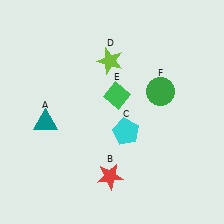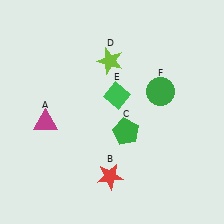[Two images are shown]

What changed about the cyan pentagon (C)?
In Image 1, C is cyan. In Image 2, it changed to green.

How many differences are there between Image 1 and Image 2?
There are 2 differences between the two images.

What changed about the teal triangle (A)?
In Image 1, A is teal. In Image 2, it changed to magenta.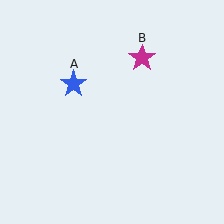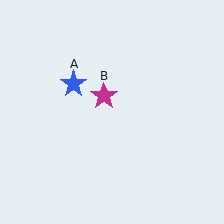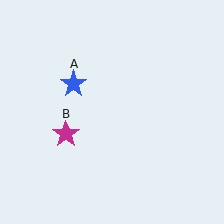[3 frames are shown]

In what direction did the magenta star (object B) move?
The magenta star (object B) moved down and to the left.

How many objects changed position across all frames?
1 object changed position: magenta star (object B).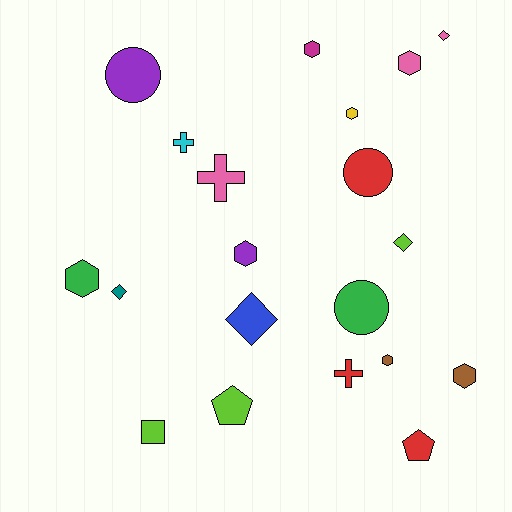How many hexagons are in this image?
There are 7 hexagons.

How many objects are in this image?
There are 20 objects.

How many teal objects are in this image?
There is 1 teal object.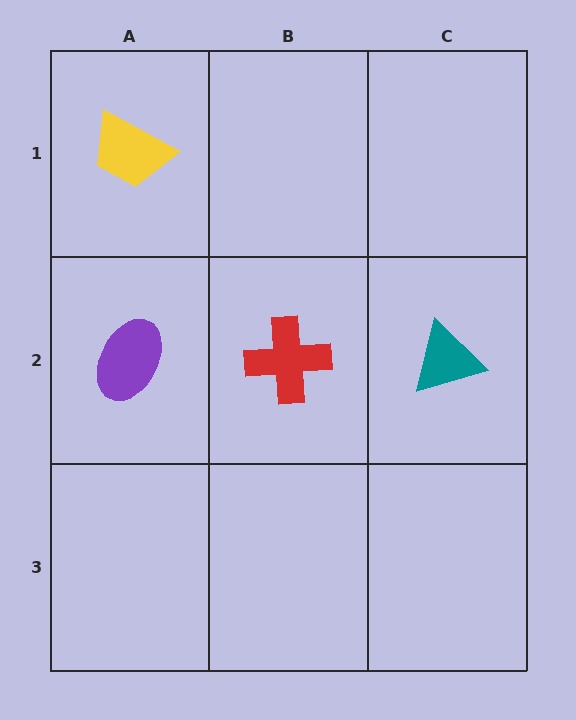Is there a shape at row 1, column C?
No, that cell is empty.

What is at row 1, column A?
A yellow trapezoid.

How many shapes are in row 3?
0 shapes.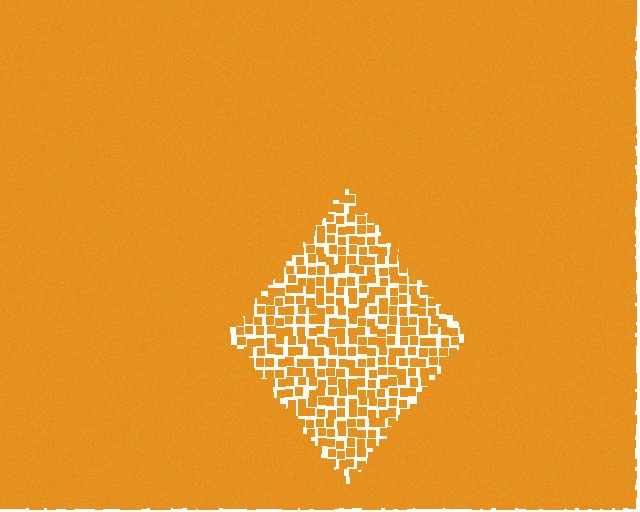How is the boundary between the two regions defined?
The boundary is defined by a change in element density (approximately 2.8x ratio). All elements are the same color, size, and shape.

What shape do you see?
I see a diamond.